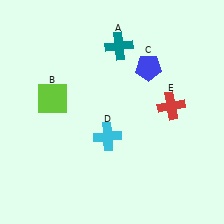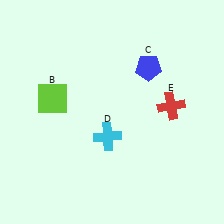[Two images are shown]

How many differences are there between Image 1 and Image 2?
There is 1 difference between the two images.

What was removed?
The teal cross (A) was removed in Image 2.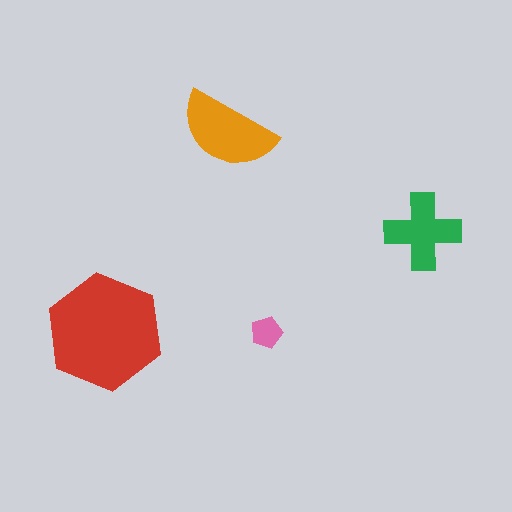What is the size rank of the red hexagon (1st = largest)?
1st.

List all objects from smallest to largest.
The pink pentagon, the green cross, the orange semicircle, the red hexagon.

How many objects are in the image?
There are 4 objects in the image.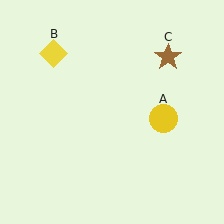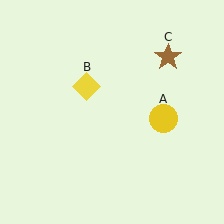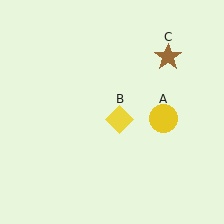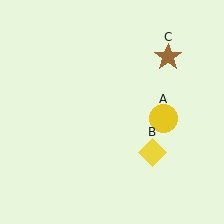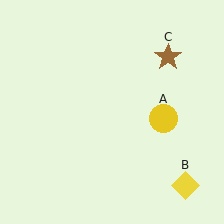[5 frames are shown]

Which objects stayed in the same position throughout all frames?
Yellow circle (object A) and brown star (object C) remained stationary.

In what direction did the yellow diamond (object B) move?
The yellow diamond (object B) moved down and to the right.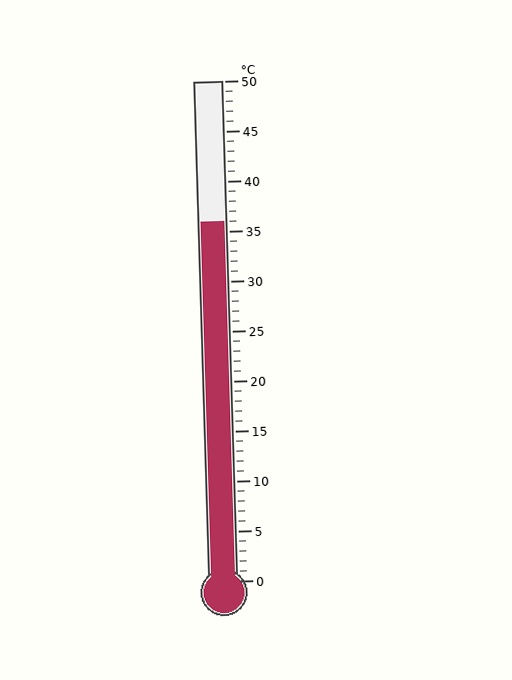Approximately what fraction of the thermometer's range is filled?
The thermometer is filled to approximately 70% of its range.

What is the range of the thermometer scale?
The thermometer scale ranges from 0°C to 50°C.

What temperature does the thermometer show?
The thermometer shows approximately 36°C.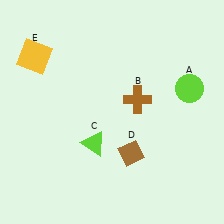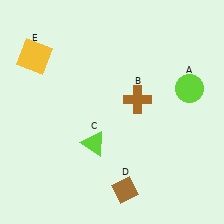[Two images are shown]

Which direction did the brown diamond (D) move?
The brown diamond (D) moved down.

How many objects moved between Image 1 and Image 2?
1 object moved between the two images.